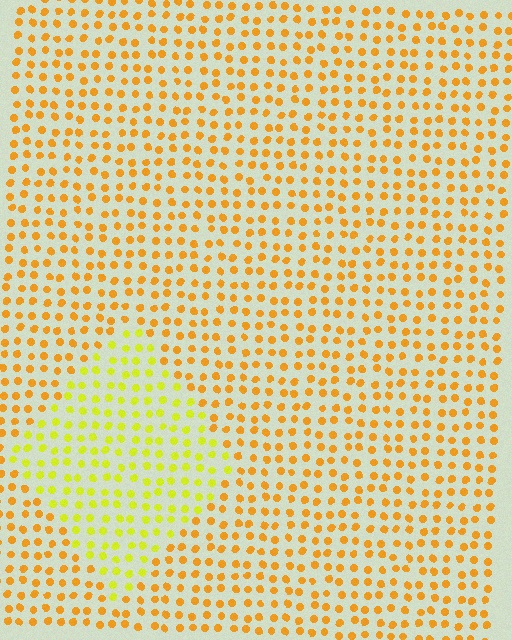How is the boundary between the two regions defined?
The boundary is defined purely by a slight shift in hue (about 33 degrees). Spacing, size, and orientation are identical on both sides.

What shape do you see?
I see a diamond.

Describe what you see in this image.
The image is filled with small orange elements in a uniform arrangement. A diamond-shaped region is visible where the elements are tinted to a slightly different hue, forming a subtle color boundary.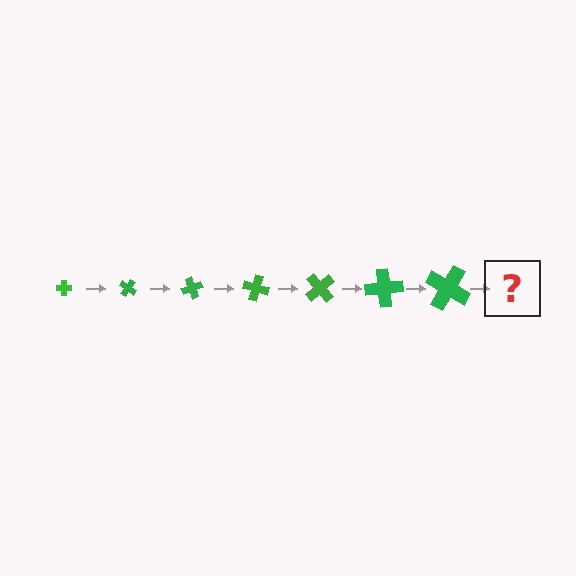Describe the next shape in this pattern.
It should be a cross, larger than the previous one and rotated 245 degrees from the start.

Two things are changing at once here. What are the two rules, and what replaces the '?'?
The two rules are that the cross grows larger each step and it rotates 35 degrees each step. The '?' should be a cross, larger than the previous one and rotated 245 degrees from the start.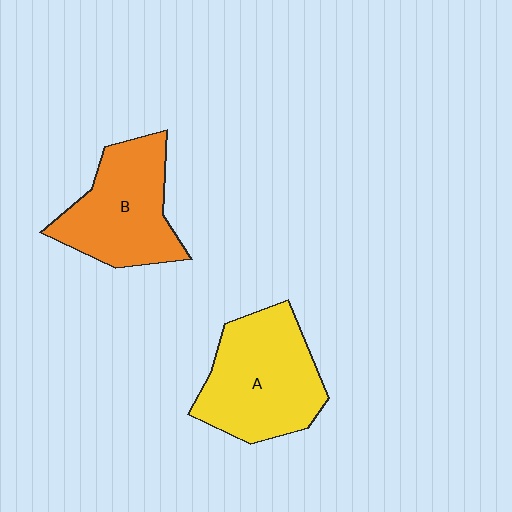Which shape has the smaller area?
Shape B (orange).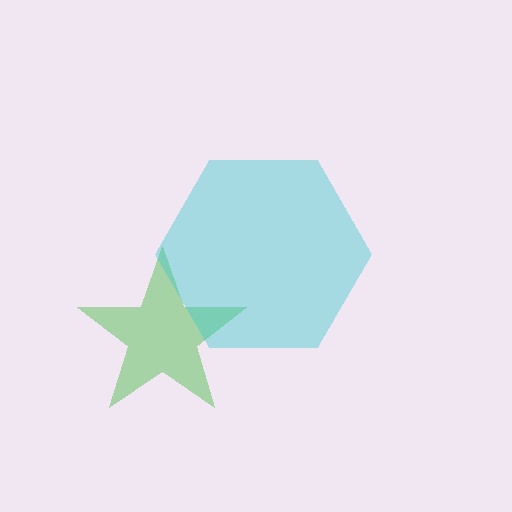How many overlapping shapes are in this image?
There are 2 overlapping shapes in the image.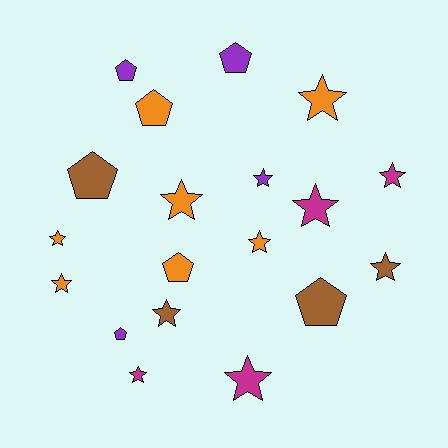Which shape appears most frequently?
Star, with 12 objects.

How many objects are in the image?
There are 19 objects.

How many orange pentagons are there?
There are 2 orange pentagons.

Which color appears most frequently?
Orange, with 7 objects.